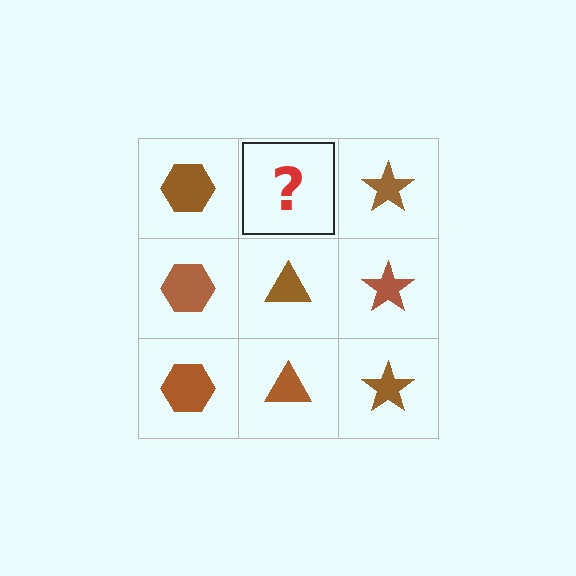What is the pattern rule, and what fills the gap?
The rule is that each column has a consistent shape. The gap should be filled with a brown triangle.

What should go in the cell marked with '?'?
The missing cell should contain a brown triangle.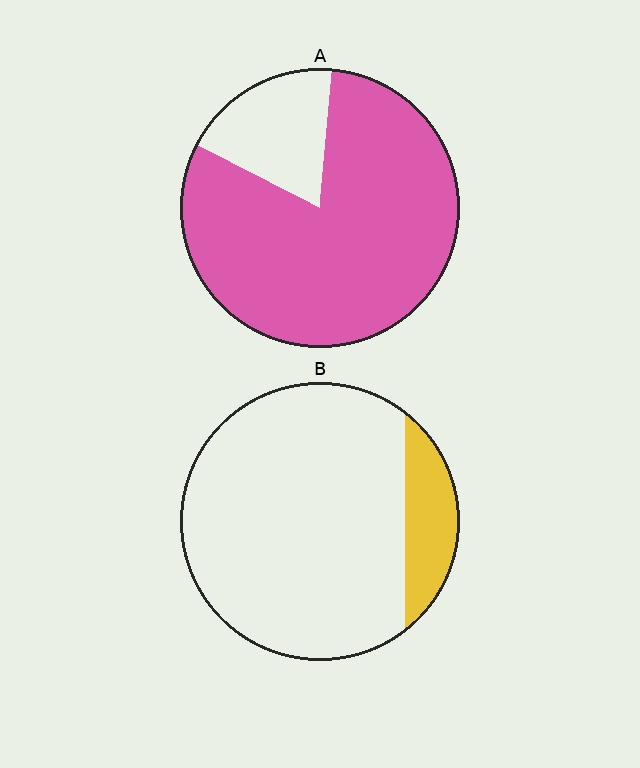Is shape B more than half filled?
No.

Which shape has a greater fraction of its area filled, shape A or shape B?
Shape A.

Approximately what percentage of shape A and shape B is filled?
A is approximately 80% and B is approximately 15%.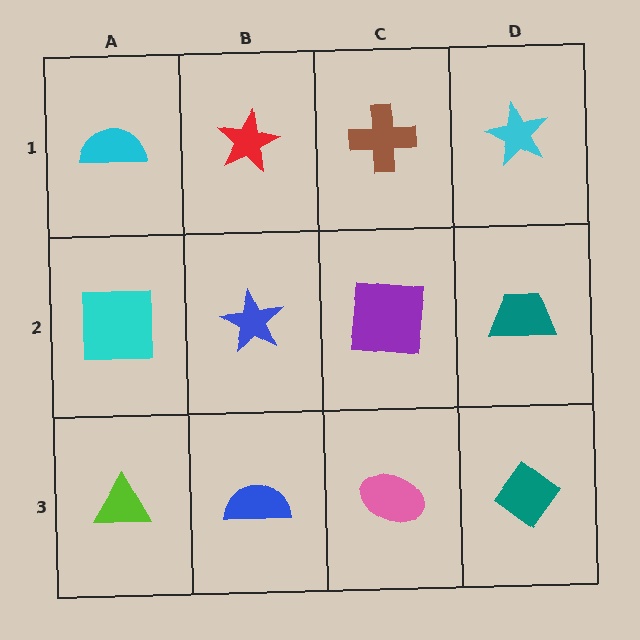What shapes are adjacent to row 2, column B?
A red star (row 1, column B), a blue semicircle (row 3, column B), a cyan square (row 2, column A), a purple square (row 2, column C).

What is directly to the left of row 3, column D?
A pink ellipse.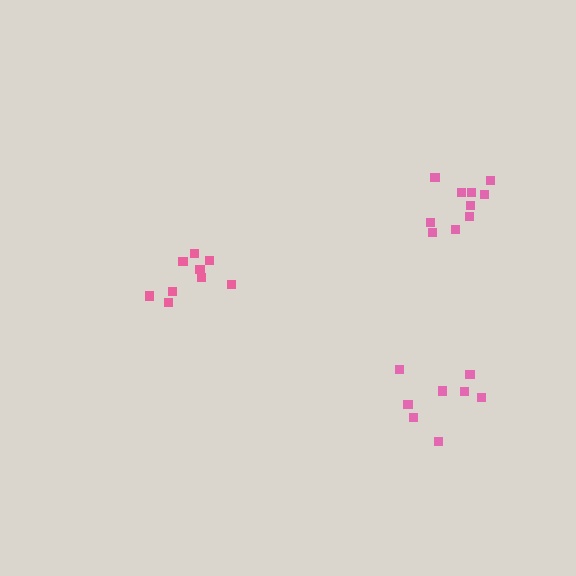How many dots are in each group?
Group 1: 9 dots, Group 2: 8 dots, Group 3: 10 dots (27 total).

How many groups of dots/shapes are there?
There are 3 groups.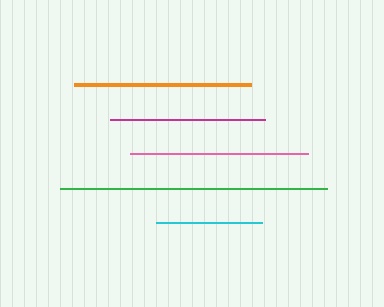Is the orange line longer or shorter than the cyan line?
The orange line is longer than the cyan line.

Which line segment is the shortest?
The cyan line is the shortest at approximately 106 pixels.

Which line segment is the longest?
The green line is the longest at approximately 267 pixels.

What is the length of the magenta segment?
The magenta segment is approximately 156 pixels long.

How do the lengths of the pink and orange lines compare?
The pink and orange lines are approximately the same length.